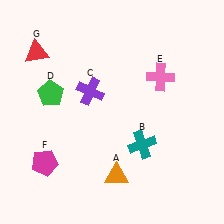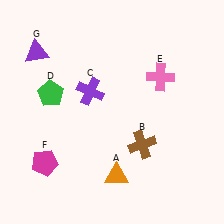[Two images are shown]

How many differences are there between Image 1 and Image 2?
There are 2 differences between the two images.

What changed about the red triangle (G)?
In Image 1, G is red. In Image 2, it changed to purple.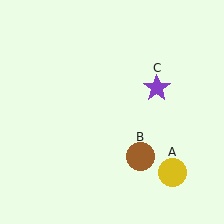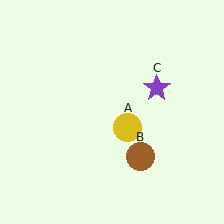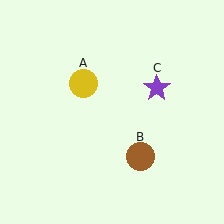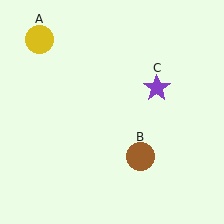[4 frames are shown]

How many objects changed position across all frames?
1 object changed position: yellow circle (object A).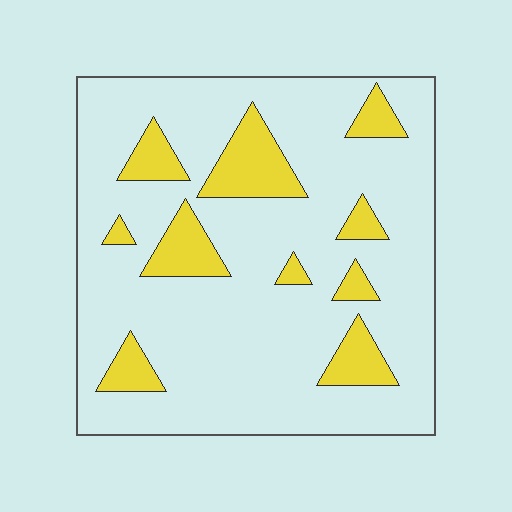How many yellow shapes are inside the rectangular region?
10.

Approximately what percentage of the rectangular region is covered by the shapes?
Approximately 15%.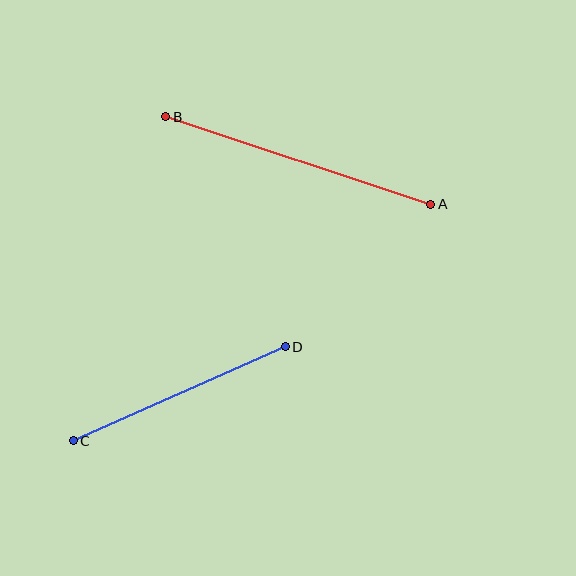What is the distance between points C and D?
The distance is approximately 232 pixels.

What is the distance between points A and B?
The distance is approximately 279 pixels.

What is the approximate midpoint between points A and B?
The midpoint is at approximately (298, 160) pixels.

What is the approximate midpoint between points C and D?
The midpoint is at approximately (179, 394) pixels.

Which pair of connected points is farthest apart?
Points A and B are farthest apart.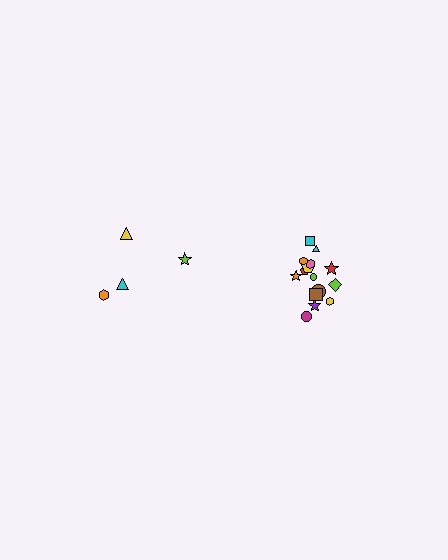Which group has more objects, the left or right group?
The right group.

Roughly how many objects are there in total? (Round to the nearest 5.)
Roughly 20 objects in total.